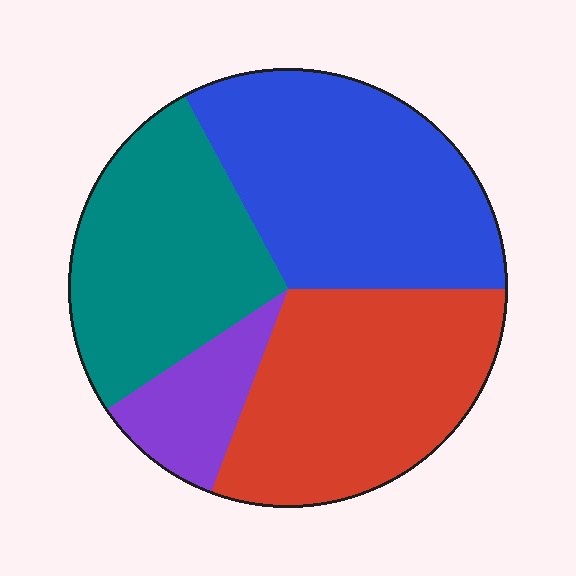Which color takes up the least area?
Purple, at roughly 10%.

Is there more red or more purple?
Red.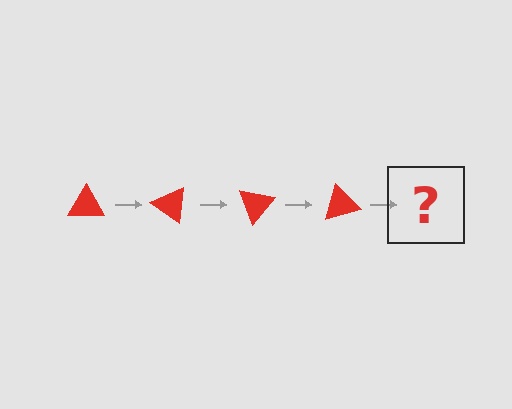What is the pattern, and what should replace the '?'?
The pattern is that the triangle rotates 35 degrees each step. The '?' should be a red triangle rotated 140 degrees.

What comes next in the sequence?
The next element should be a red triangle rotated 140 degrees.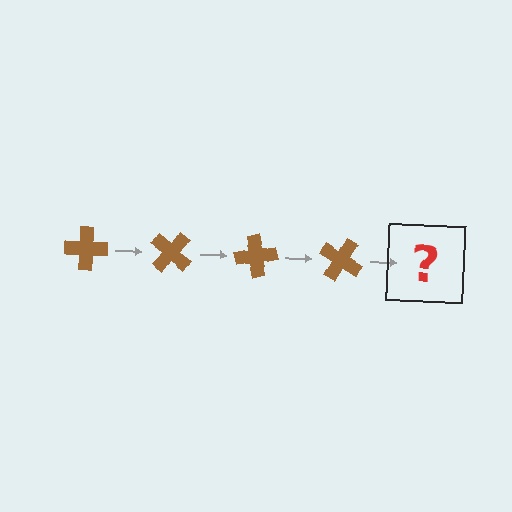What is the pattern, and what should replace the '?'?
The pattern is that the cross rotates 40 degrees each step. The '?' should be a brown cross rotated 160 degrees.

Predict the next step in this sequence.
The next step is a brown cross rotated 160 degrees.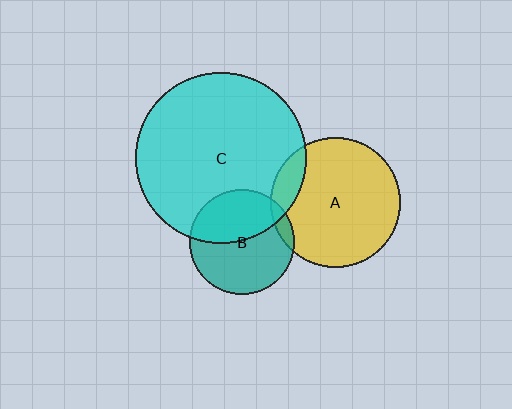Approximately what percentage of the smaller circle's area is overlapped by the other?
Approximately 45%.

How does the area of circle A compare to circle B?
Approximately 1.5 times.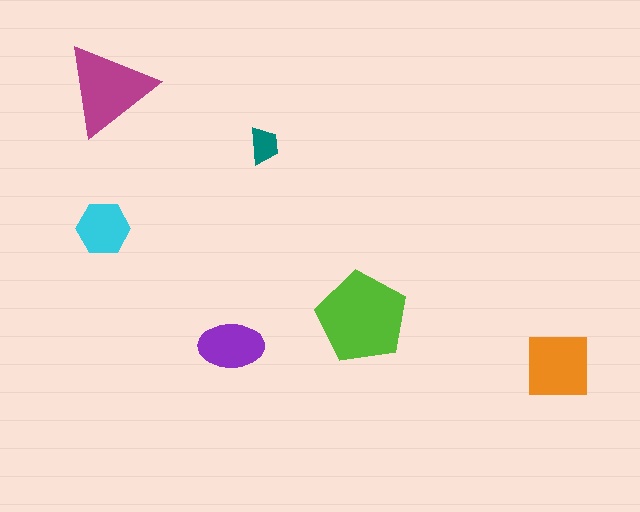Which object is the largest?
The lime pentagon.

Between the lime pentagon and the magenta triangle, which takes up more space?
The lime pentagon.